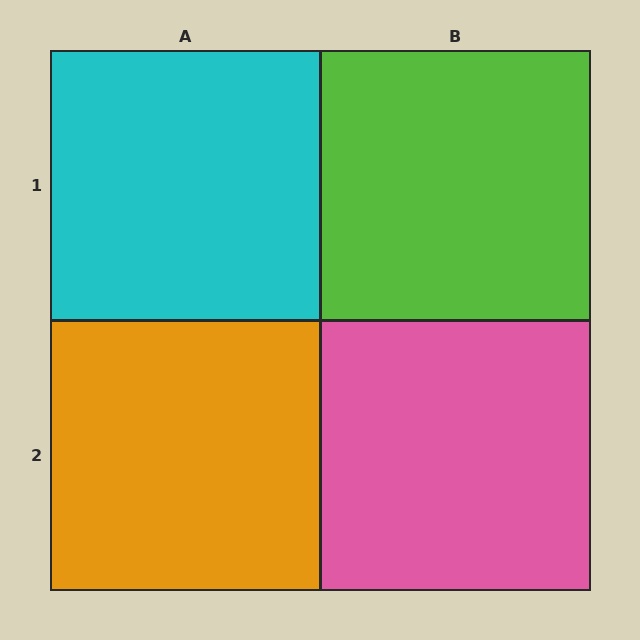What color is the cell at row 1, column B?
Lime.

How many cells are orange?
1 cell is orange.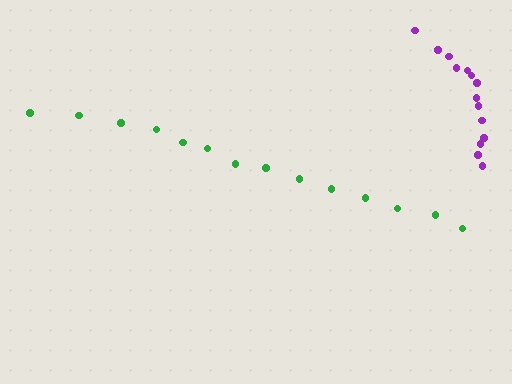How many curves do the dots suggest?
There are 2 distinct paths.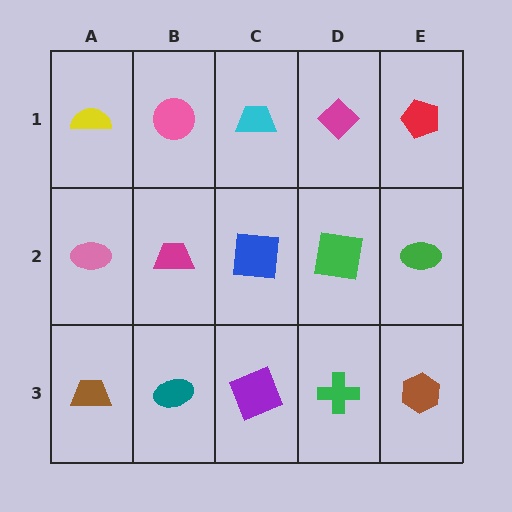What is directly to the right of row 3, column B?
A purple square.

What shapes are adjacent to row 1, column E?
A green ellipse (row 2, column E), a magenta diamond (row 1, column D).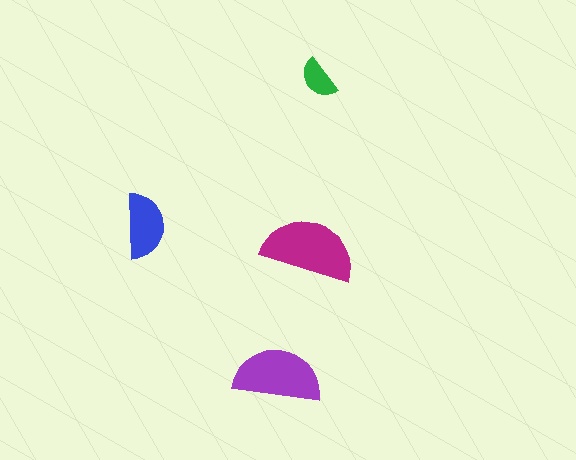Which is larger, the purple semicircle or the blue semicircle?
The purple one.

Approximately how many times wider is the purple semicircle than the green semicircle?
About 2 times wider.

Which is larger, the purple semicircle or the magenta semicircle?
The magenta one.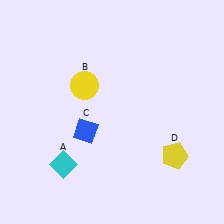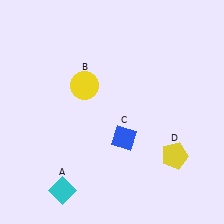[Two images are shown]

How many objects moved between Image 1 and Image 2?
2 objects moved between the two images.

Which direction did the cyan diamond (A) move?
The cyan diamond (A) moved down.